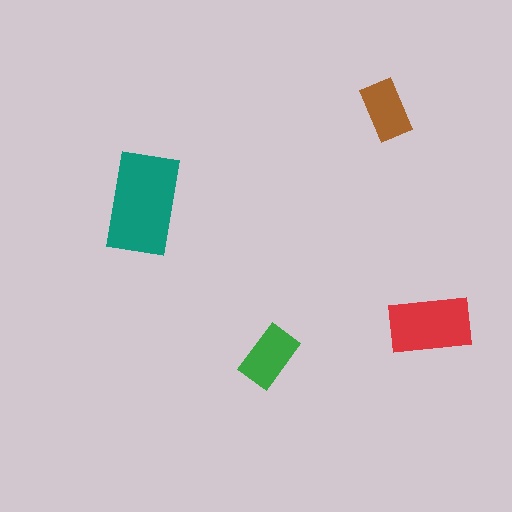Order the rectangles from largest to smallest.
the teal one, the red one, the green one, the brown one.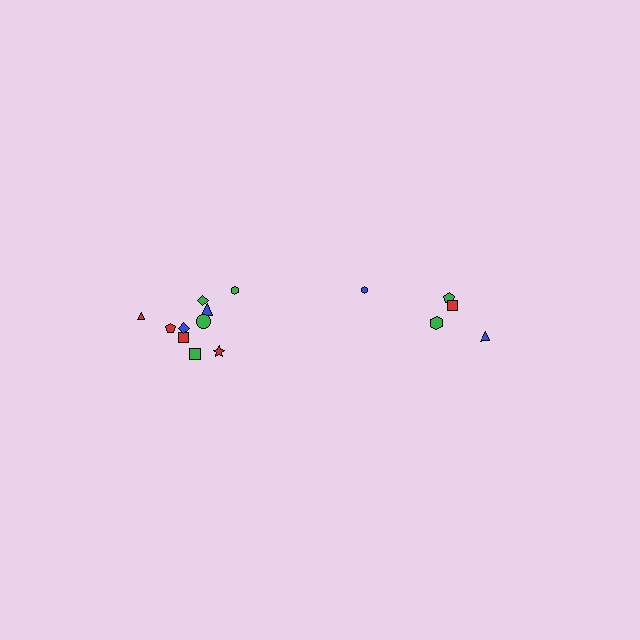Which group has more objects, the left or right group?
The left group.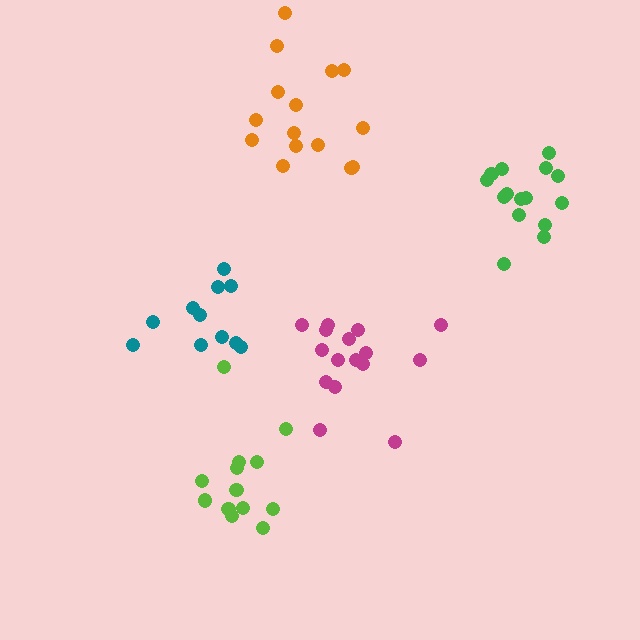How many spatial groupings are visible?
There are 5 spatial groupings.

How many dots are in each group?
Group 1: 11 dots, Group 2: 15 dots, Group 3: 16 dots, Group 4: 15 dots, Group 5: 13 dots (70 total).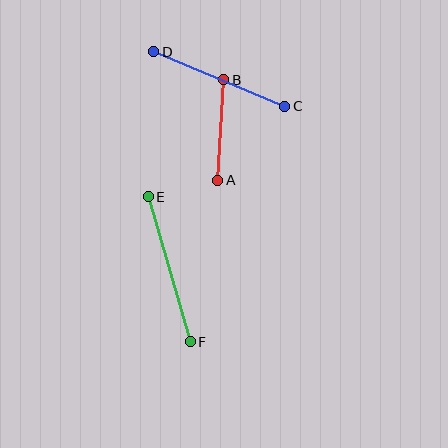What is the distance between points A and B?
The distance is approximately 101 pixels.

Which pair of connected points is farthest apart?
Points E and F are farthest apart.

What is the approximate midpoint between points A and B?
The midpoint is at approximately (221, 130) pixels.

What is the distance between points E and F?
The distance is approximately 151 pixels.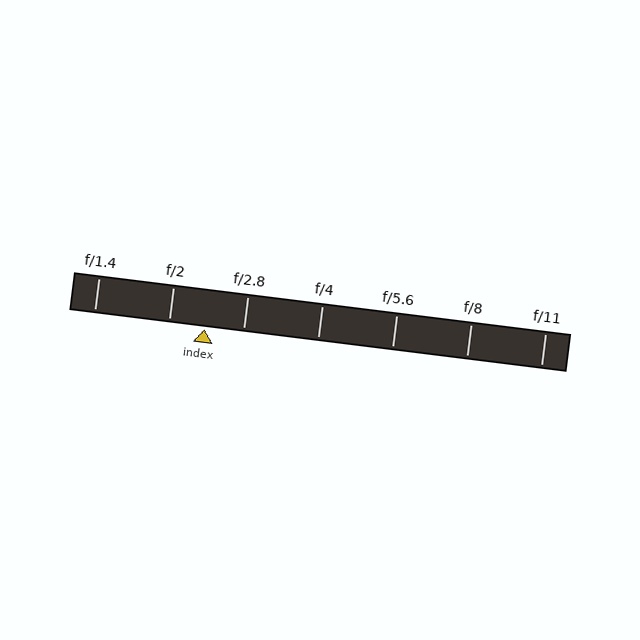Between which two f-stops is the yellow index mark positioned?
The index mark is between f/2 and f/2.8.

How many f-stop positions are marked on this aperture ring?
There are 7 f-stop positions marked.